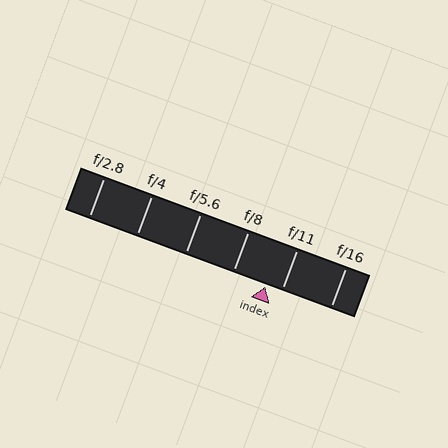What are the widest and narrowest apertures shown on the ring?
The widest aperture shown is f/2.8 and the narrowest is f/16.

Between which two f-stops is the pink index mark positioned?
The index mark is between f/8 and f/11.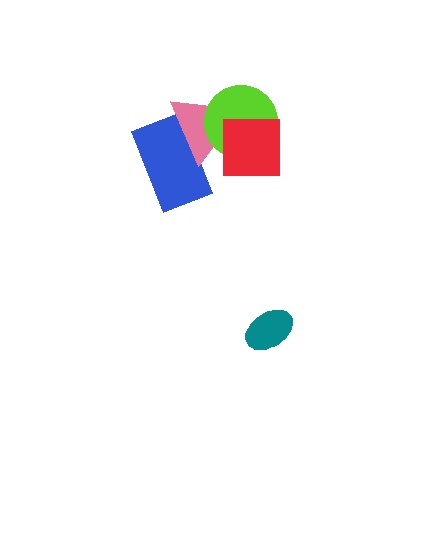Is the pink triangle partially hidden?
Yes, it is partially covered by another shape.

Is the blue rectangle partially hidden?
Yes, it is partially covered by another shape.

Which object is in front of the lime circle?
The red square is in front of the lime circle.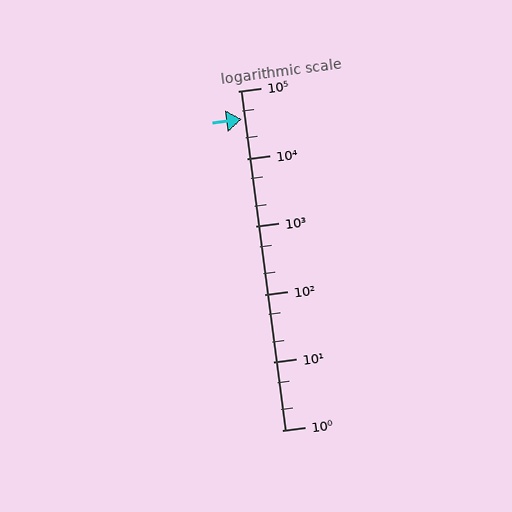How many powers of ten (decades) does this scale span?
The scale spans 5 decades, from 1 to 100000.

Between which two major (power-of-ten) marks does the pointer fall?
The pointer is between 10000 and 100000.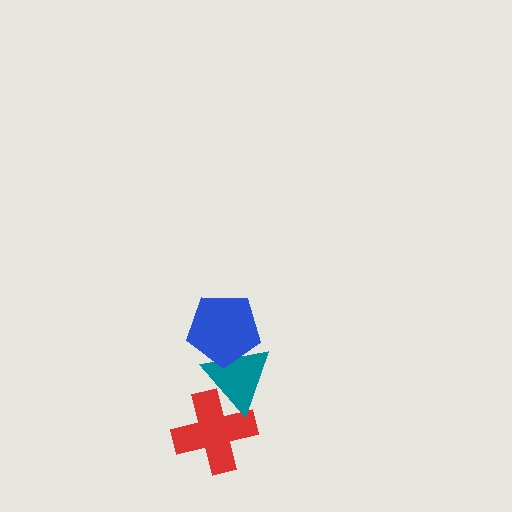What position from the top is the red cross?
The red cross is 3rd from the top.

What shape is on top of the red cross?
The teal triangle is on top of the red cross.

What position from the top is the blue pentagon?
The blue pentagon is 1st from the top.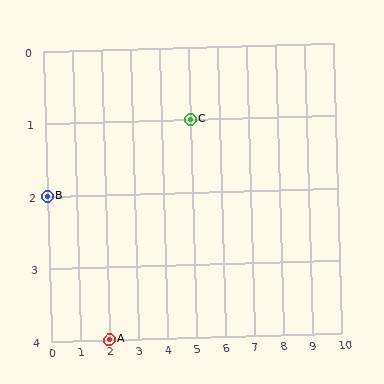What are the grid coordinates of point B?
Point B is at grid coordinates (0, 2).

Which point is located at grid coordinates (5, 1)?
Point C is at (5, 1).